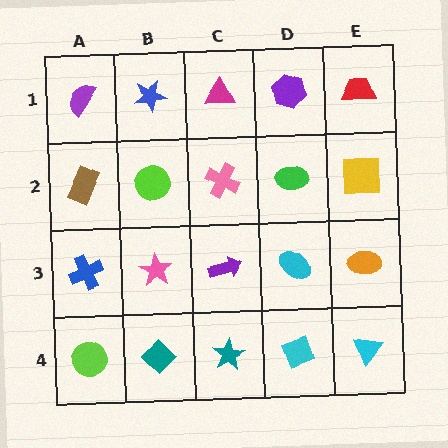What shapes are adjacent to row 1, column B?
A lime circle (row 2, column B), a purple semicircle (row 1, column A), a magenta triangle (row 1, column C).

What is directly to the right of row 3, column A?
A pink star.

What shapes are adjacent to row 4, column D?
A cyan ellipse (row 3, column D), a teal star (row 4, column C), a cyan triangle (row 4, column E).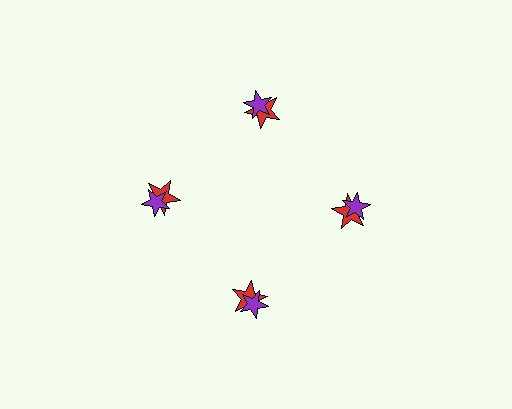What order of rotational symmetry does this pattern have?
This pattern has 4-fold rotational symmetry.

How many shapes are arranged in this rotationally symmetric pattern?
There are 8 shapes, arranged in 4 groups of 2.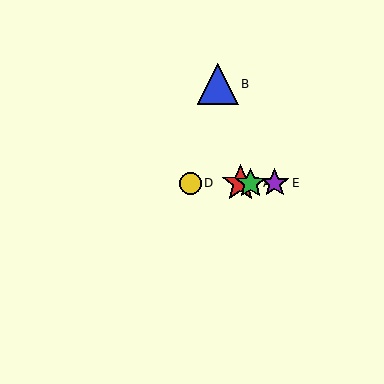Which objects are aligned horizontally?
Objects A, C, D, E are aligned horizontally.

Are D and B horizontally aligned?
No, D is at y≈183 and B is at y≈84.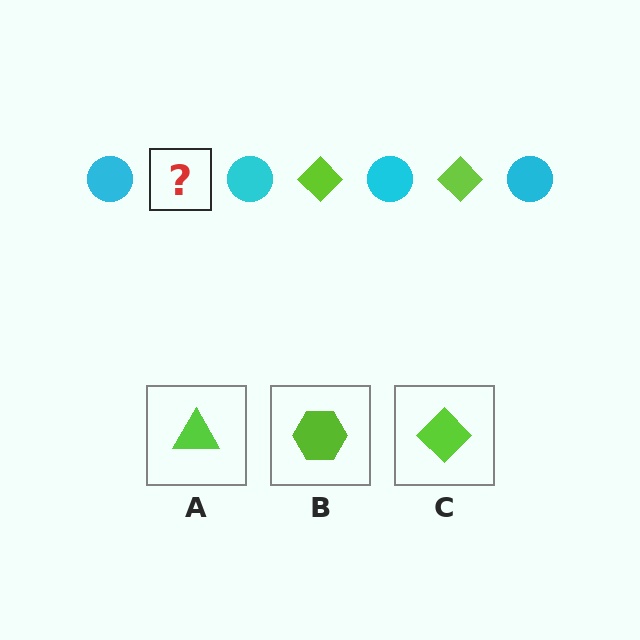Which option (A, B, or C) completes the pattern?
C.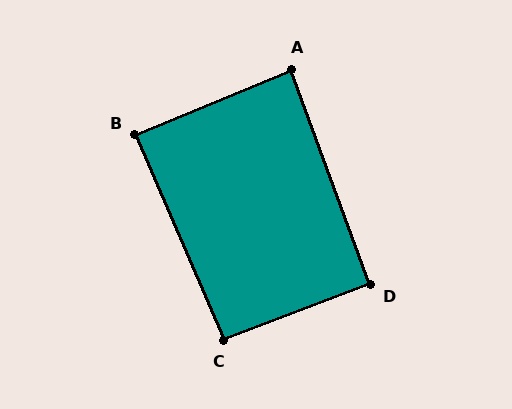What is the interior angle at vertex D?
Approximately 91 degrees (approximately right).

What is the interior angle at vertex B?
Approximately 89 degrees (approximately right).